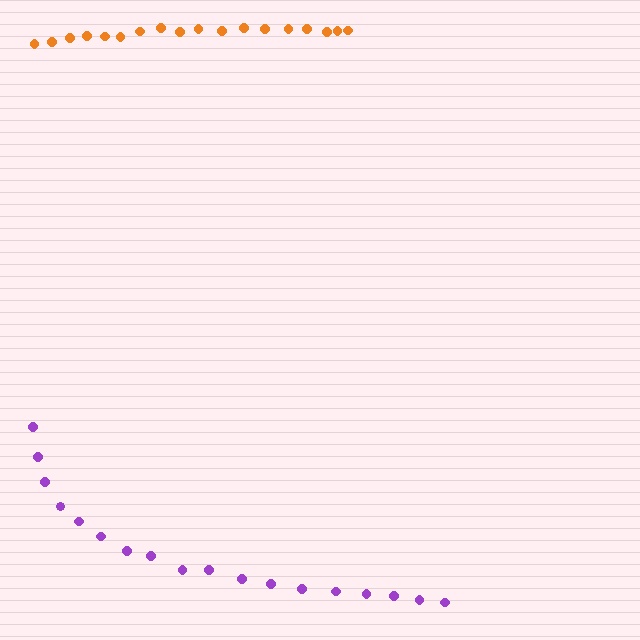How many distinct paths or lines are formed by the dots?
There are 2 distinct paths.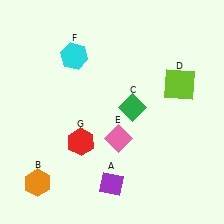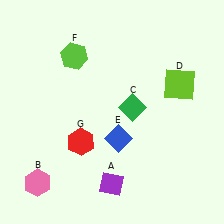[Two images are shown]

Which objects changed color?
B changed from orange to pink. E changed from pink to blue. F changed from cyan to lime.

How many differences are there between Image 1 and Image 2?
There are 3 differences between the two images.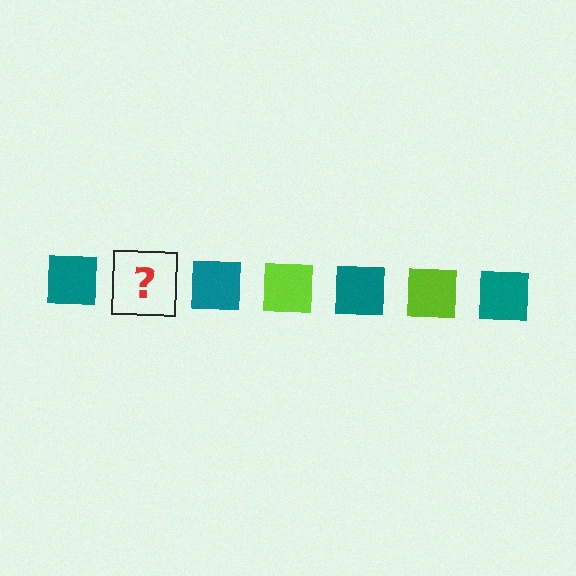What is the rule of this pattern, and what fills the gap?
The rule is that the pattern cycles through teal, lime squares. The gap should be filled with a lime square.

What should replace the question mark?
The question mark should be replaced with a lime square.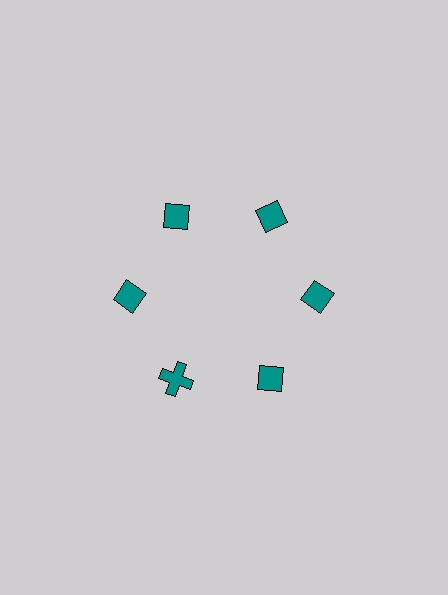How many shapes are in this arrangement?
There are 6 shapes arranged in a ring pattern.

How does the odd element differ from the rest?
It has a different shape: cross instead of diamond.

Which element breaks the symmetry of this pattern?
The teal cross at roughly the 7 o'clock position breaks the symmetry. All other shapes are teal diamonds.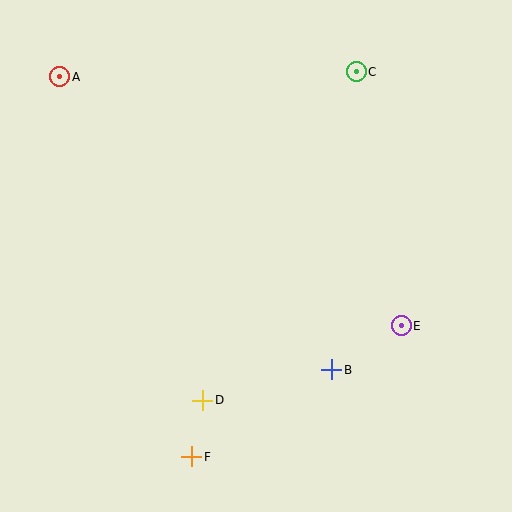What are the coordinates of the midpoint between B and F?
The midpoint between B and F is at (262, 413).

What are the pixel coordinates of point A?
Point A is at (60, 77).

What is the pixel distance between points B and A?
The distance between B and A is 400 pixels.